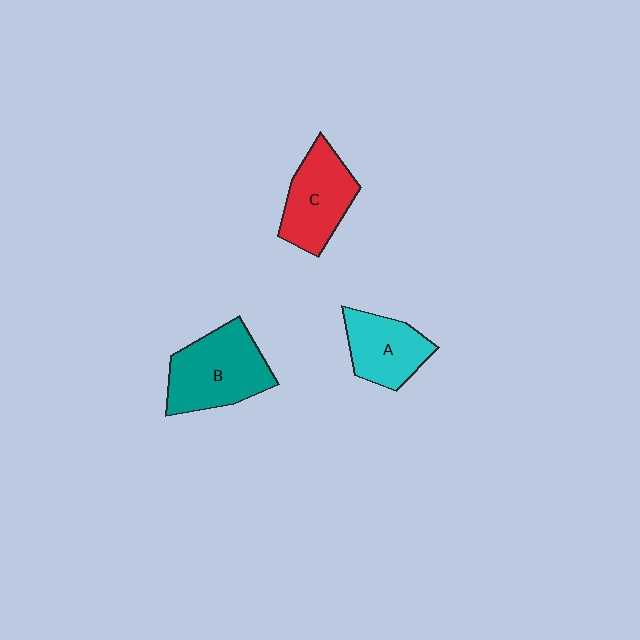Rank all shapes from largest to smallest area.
From largest to smallest: B (teal), C (red), A (cyan).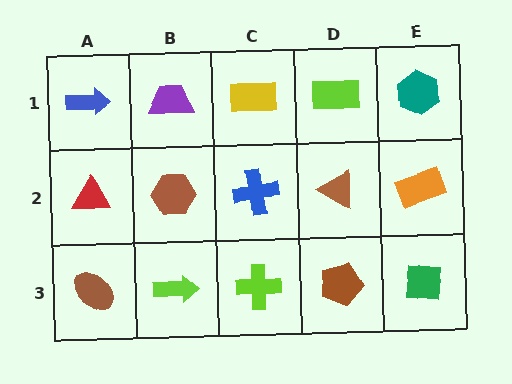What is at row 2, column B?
A brown hexagon.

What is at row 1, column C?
A yellow rectangle.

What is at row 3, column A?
A brown ellipse.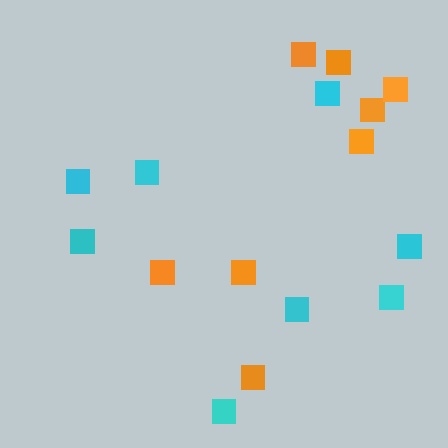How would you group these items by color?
There are 2 groups: one group of cyan squares (8) and one group of orange squares (8).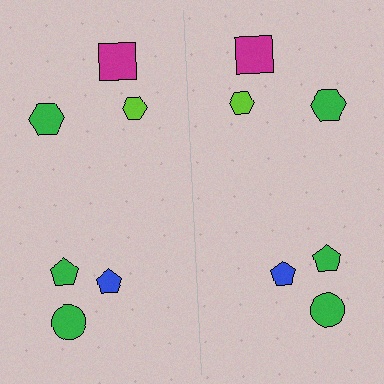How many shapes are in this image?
There are 12 shapes in this image.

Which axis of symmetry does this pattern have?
The pattern has a vertical axis of symmetry running through the center of the image.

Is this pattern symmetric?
Yes, this pattern has bilateral (reflection) symmetry.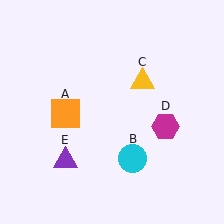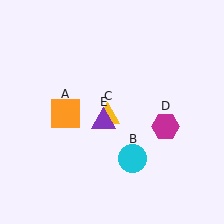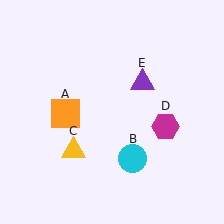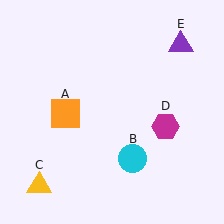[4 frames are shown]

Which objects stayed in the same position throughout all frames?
Orange square (object A) and cyan circle (object B) and magenta hexagon (object D) remained stationary.